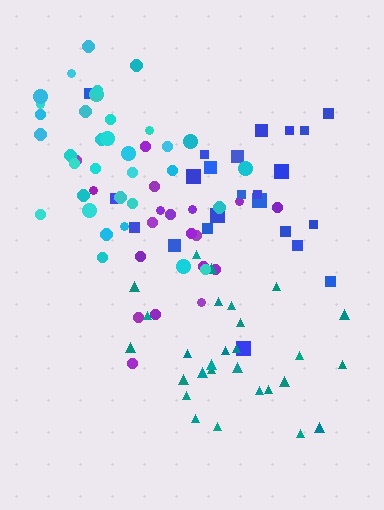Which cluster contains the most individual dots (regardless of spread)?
Cyan (34).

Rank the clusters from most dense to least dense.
cyan, teal, purple, blue.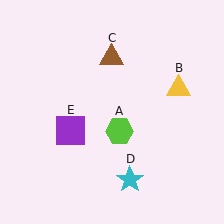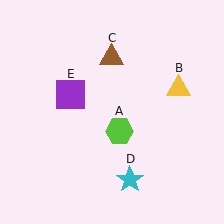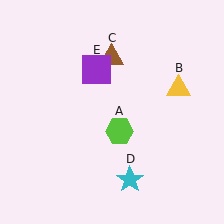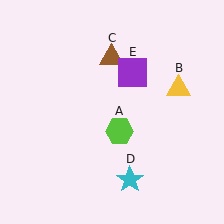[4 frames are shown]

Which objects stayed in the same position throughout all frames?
Lime hexagon (object A) and yellow triangle (object B) and brown triangle (object C) and cyan star (object D) remained stationary.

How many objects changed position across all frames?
1 object changed position: purple square (object E).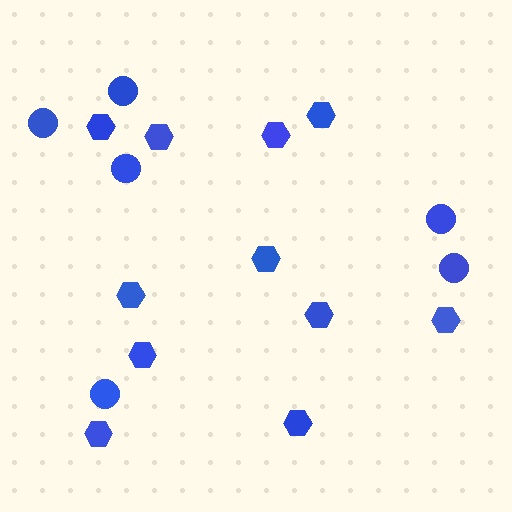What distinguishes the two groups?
There are 2 groups: one group of hexagons (11) and one group of circles (6).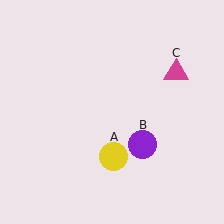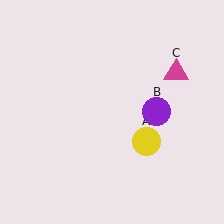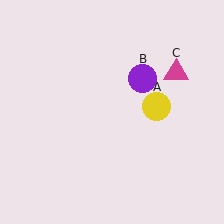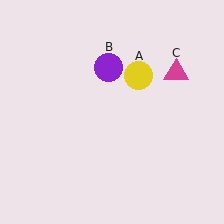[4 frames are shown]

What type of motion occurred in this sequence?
The yellow circle (object A), purple circle (object B) rotated counterclockwise around the center of the scene.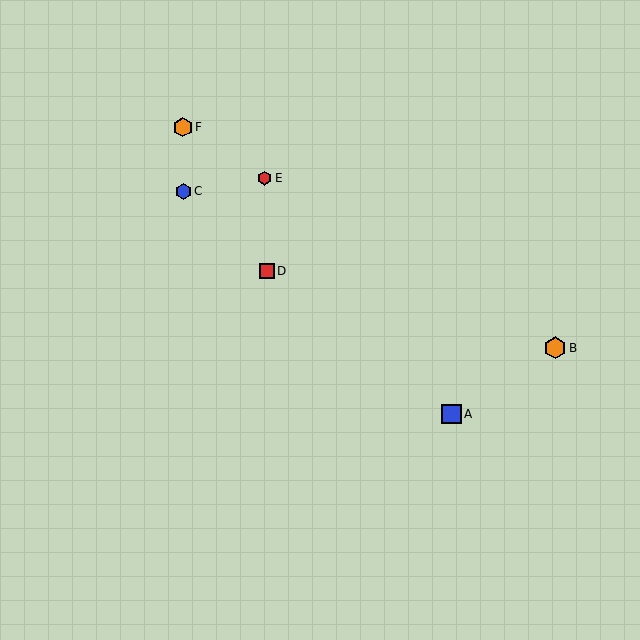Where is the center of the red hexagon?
The center of the red hexagon is at (265, 178).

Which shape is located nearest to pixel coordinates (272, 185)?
The red hexagon (labeled E) at (265, 178) is nearest to that location.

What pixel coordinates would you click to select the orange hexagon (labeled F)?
Click at (183, 127) to select the orange hexagon F.